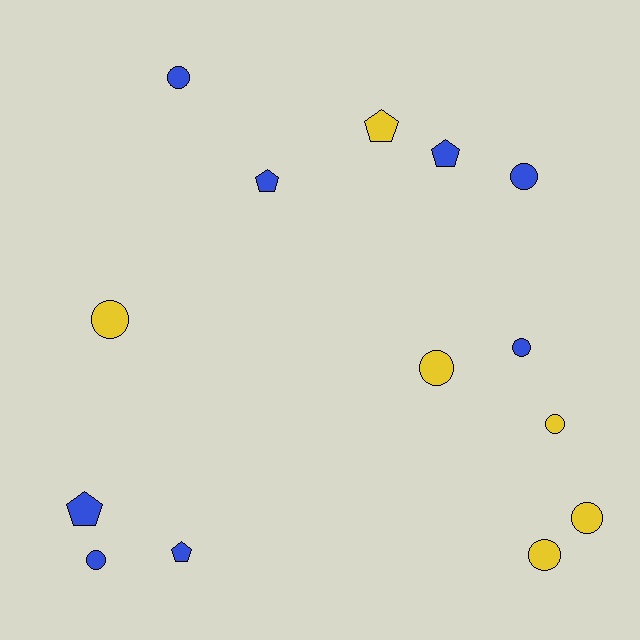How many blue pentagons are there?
There are 4 blue pentagons.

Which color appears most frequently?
Blue, with 8 objects.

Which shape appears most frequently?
Circle, with 9 objects.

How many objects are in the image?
There are 14 objects.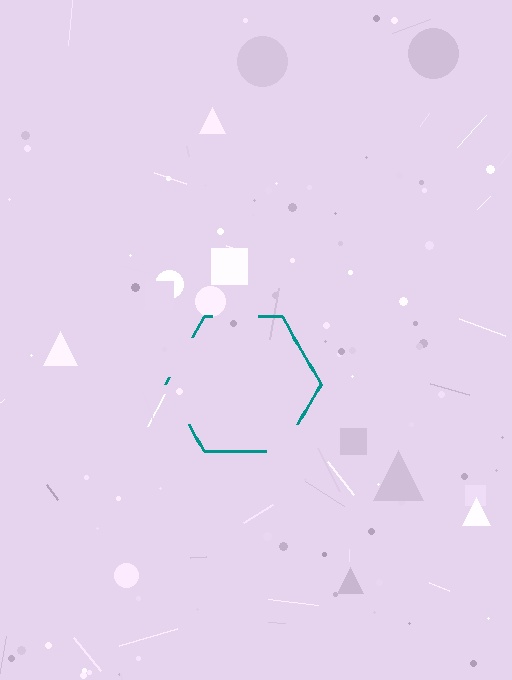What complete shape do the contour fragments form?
The contour fragments form a hexagon.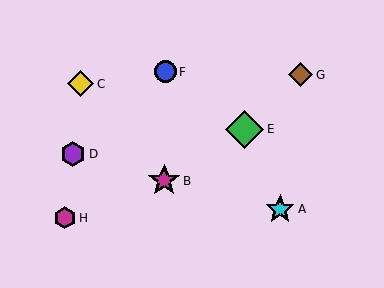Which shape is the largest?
The green diamond (labeled E) is the largest.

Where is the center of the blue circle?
The center of the blue circle is at (165, 72).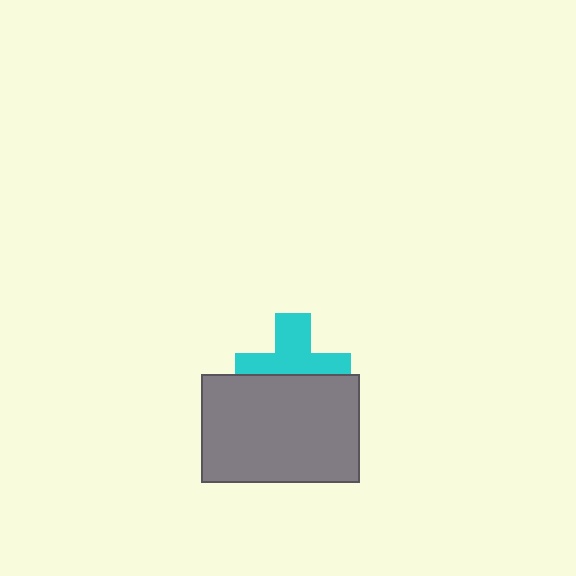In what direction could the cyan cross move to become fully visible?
The cyan cross could move up. That would shift it out from behind the gray rectangle entirely.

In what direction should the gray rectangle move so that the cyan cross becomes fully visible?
The gray rectangle should move down. That is the shortest direction to clear the overlap and leave the cyan cross fully visible.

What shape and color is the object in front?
The object in front is a gray rectangle.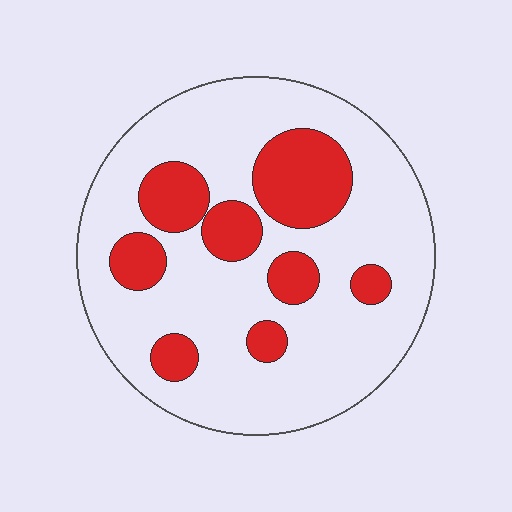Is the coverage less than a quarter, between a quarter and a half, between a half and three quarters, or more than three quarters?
Less than a quarter.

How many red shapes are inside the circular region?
8.